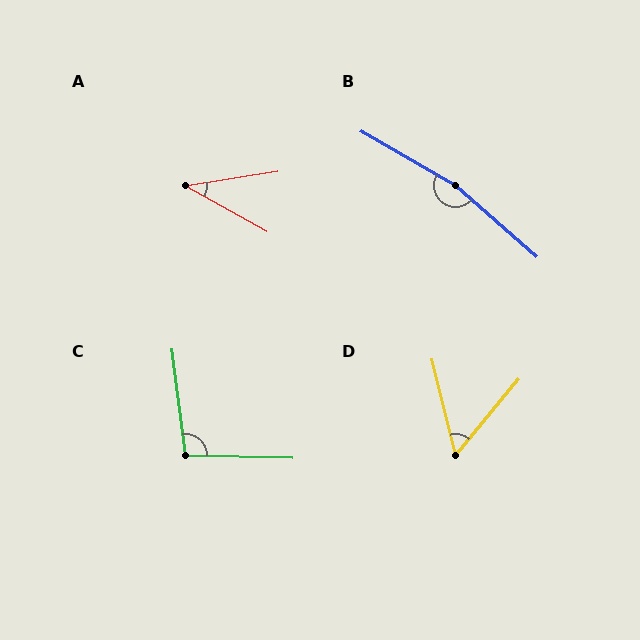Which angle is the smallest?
A, at approximately 38 degrees.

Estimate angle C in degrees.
Approximately 99 degrees.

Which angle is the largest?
B, at approximately 168 degrees.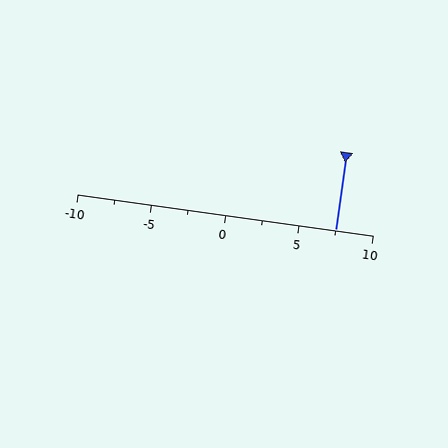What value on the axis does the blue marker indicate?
The marker indicates approximately 7.5.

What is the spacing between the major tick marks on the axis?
The major ticks are spaced 5 apart.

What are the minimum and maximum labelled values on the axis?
The axis runs from -10 to 10.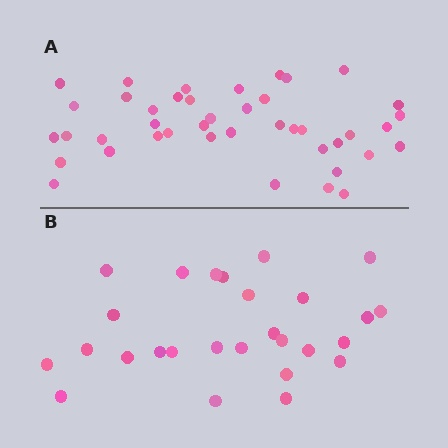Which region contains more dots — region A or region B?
Region A (the top region) has more dots.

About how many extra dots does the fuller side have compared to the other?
Region A has approximately 15 more dots than region B.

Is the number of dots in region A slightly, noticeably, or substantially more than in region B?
Region A has substantially more. The ratio is roughly 1.6 to 1.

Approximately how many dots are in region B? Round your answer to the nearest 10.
About 30 dots. (The exact count is 27, which rounds to 30.)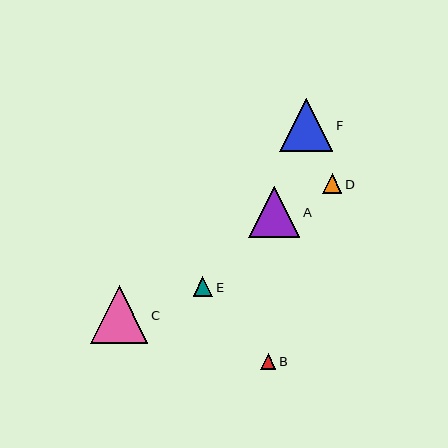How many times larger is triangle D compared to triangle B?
Triangle D is approximately 1.2 times the size of triangle B.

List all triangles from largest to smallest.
From largest to smallest: C, F, A, E, D, B.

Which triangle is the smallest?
Triangle B is the smallest with a size of approximately 16 pixels.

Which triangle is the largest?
Triangle C is the largest with a size of approximately 58 pixels.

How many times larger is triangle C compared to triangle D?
Triangle C is approximately 3.0 times the size of triangle D.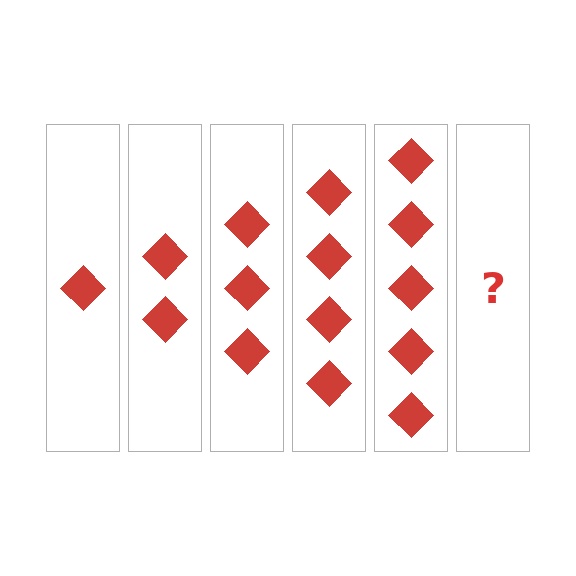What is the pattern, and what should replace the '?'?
The pattern is that each step adds one more diamond. The '?' should be 6 diamonds.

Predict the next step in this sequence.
The next step is 6 diamonds.